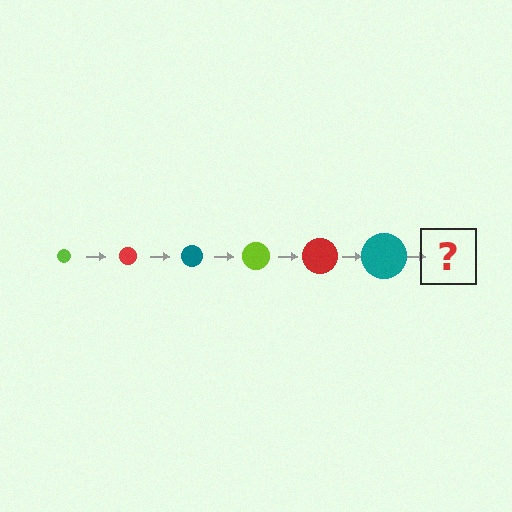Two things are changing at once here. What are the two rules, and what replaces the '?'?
The two rules are that the circle grows larger each step and the color cycles through lime, red, and teal. The '?' should be a lime circle, larger than the previous one.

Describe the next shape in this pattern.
It should be a lime circle, larger than the previous one.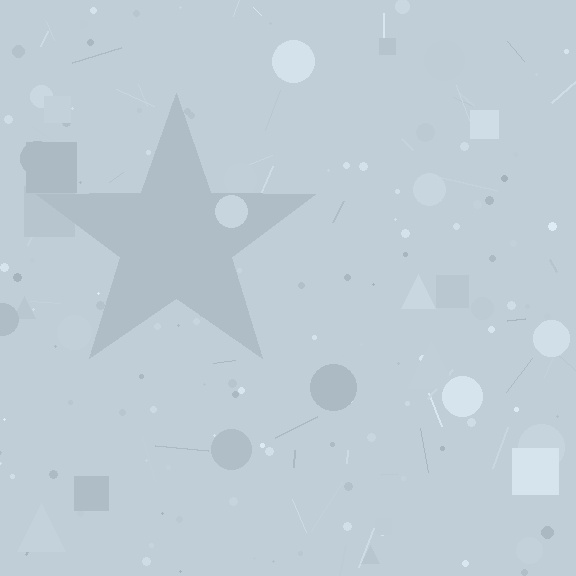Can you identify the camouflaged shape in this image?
The camouflaged shape is a star.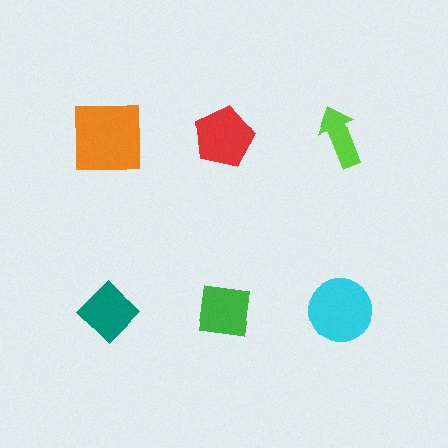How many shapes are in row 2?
3 shapes.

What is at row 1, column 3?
A lime arrow.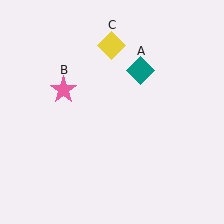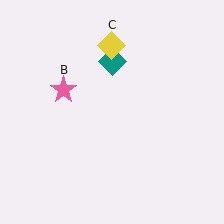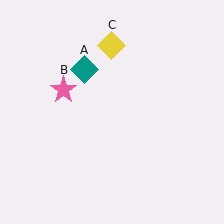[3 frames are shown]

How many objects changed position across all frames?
1 object changed position: teal diamond (object A).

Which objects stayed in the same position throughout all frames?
Pink star (object B) and yellow diamond (object C) remained stationary.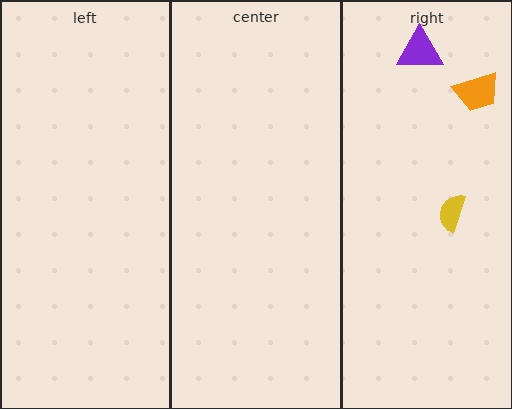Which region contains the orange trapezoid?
The right region.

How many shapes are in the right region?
3.